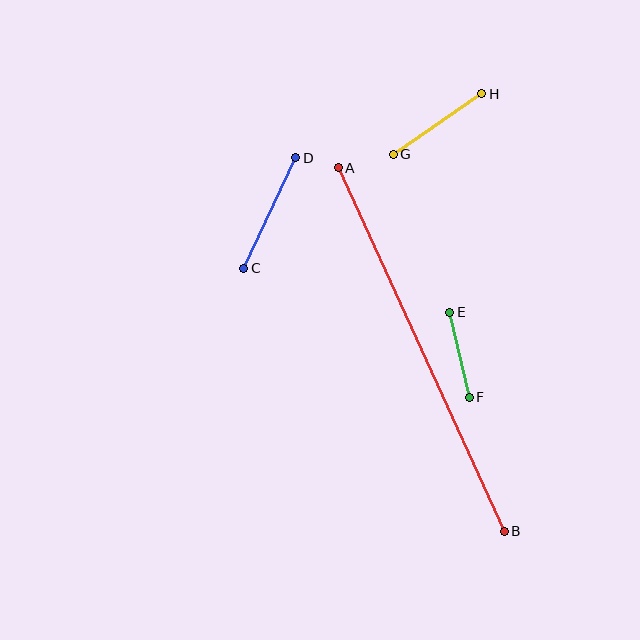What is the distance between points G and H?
The distance is approximately 107 pixels.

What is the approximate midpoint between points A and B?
The midpoint is at approximately (421, 350) pixels.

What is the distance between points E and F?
The distance is approximately 87 pixels.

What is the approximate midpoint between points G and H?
The midpoint is at approximately (437, 124) pixels.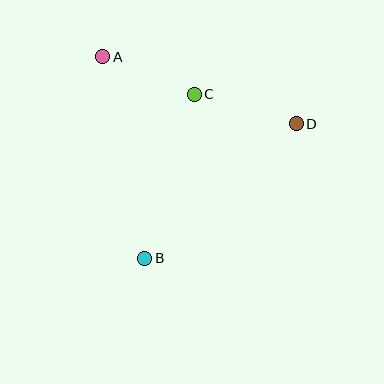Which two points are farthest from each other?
Points A and B are farthest from each other.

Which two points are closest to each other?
Points A and C are closest to each other.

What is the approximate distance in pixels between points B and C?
The distance between B and C is approximately 171 pixels.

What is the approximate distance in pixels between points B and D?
The distance between B and D is approximately 202 pixels.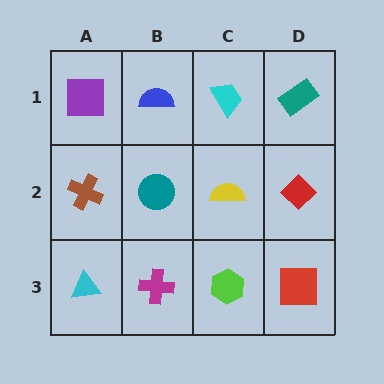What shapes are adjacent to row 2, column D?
A teal rectangle (row 1, column D), a red square (row 3, column D), a yellow semicircle (row 2, column C).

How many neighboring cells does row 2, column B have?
4.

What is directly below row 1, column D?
A red diamond.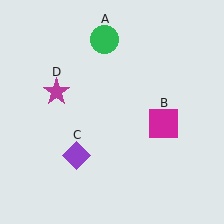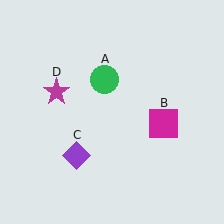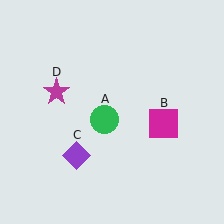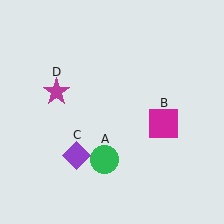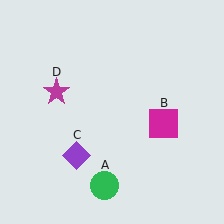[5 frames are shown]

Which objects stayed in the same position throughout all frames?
Magenta square (object B) and purple diamond (object C) and magenta star (object D) remained stationary.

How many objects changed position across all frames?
1 object changed position: green circle (object A).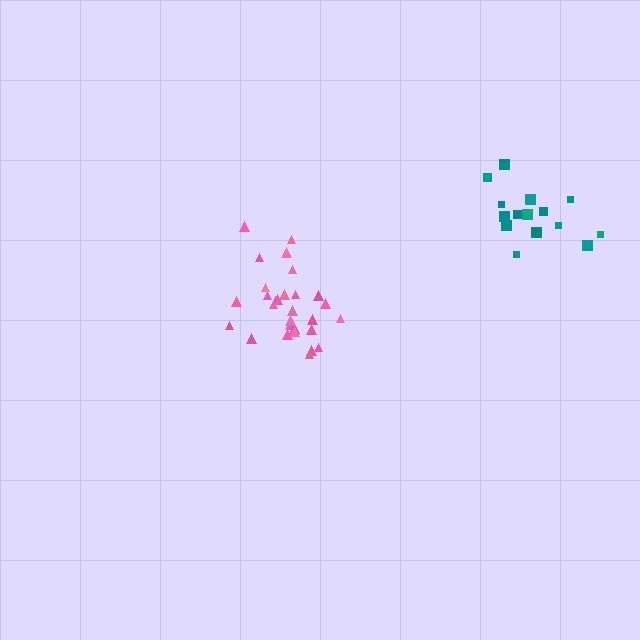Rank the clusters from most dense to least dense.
pink, teal.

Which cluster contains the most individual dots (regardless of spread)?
Pink (29).